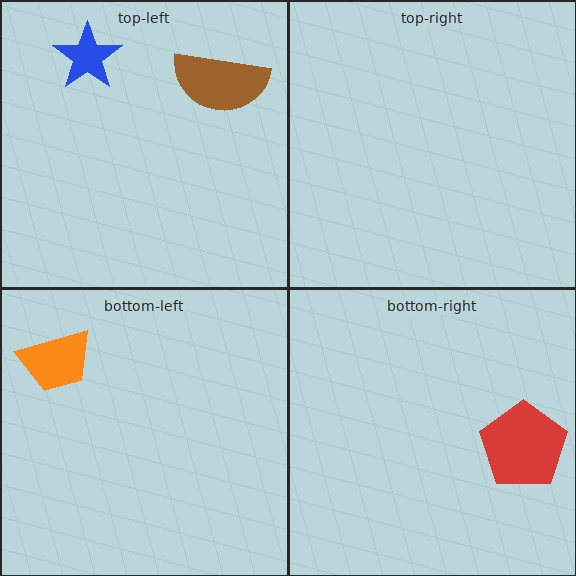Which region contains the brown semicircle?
The top-left region.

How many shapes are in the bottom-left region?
1.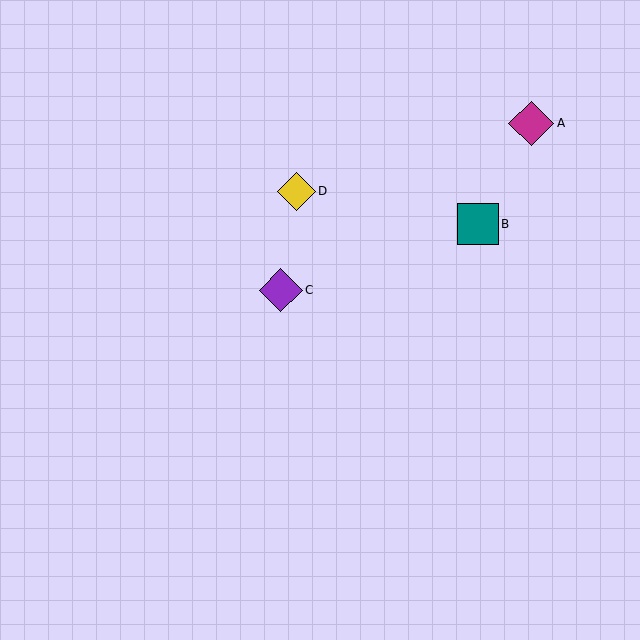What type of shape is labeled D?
Shape D is a yellow diamond.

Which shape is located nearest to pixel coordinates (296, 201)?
The yellow diamond (labeled D) at (296, 191) is nearest to that location.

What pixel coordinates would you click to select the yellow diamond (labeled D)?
Click at (296, 191) to select the yellow diamond D.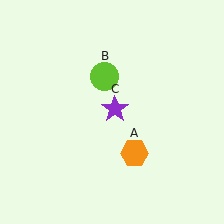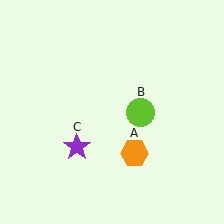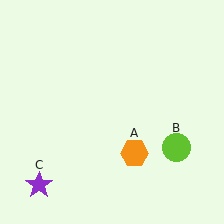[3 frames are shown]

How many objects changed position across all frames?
2 objects changed position: lime circle (object B), purple star (object C).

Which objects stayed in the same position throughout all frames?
Orange hexagon (object A) remained stationary.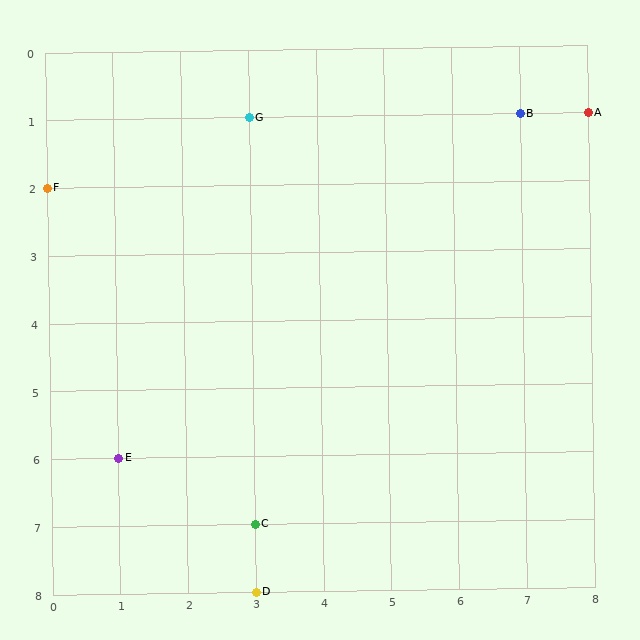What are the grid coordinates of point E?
Point E is at grid coordinates (1, 6).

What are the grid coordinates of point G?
Point G is at grid coordinates (3, 1).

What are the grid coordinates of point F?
Point F is at grid coordinates (0, 2).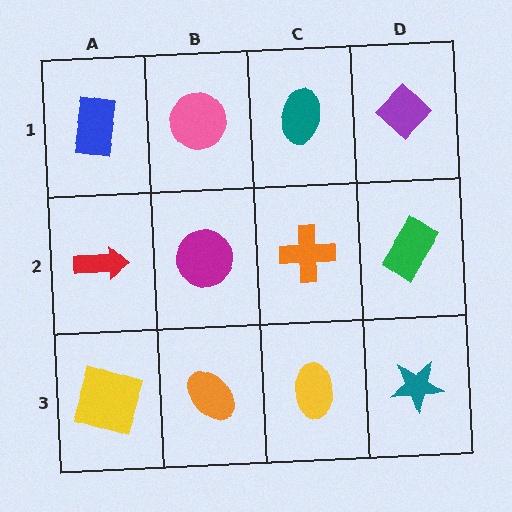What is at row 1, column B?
A pink circle.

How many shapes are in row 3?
4 shapes.